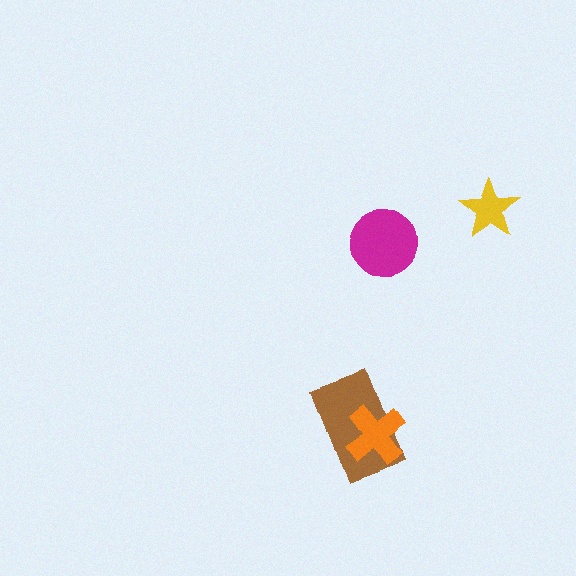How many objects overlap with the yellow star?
0 objects overlap with the yellow star.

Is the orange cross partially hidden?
No, no other shape covers it.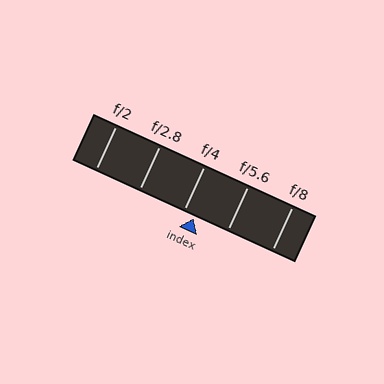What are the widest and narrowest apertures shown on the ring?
The widest aperture shown is f/2 and the narrowest is f/8.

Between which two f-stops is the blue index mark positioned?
The index mark is between f/4 and f/5.6.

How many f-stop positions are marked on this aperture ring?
There are 5 f-stop positions marked.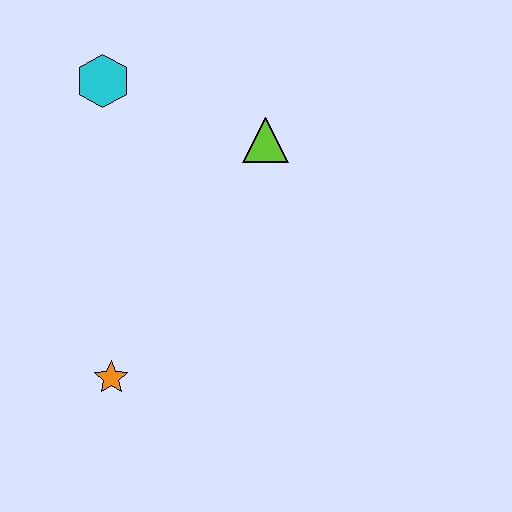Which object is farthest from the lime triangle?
The orange star is farthest from the lime triangle.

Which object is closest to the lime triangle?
The cyan hexagon is closest to the lime triangle.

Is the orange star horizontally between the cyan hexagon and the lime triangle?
Yes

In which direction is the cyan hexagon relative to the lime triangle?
The cyan hexagon is to the left of the lime triangle.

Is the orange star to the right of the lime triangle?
No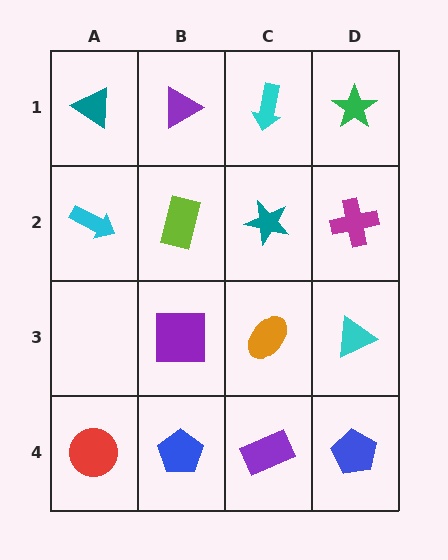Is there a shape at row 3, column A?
No, that cell is empty.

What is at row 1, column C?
A cyan arrow.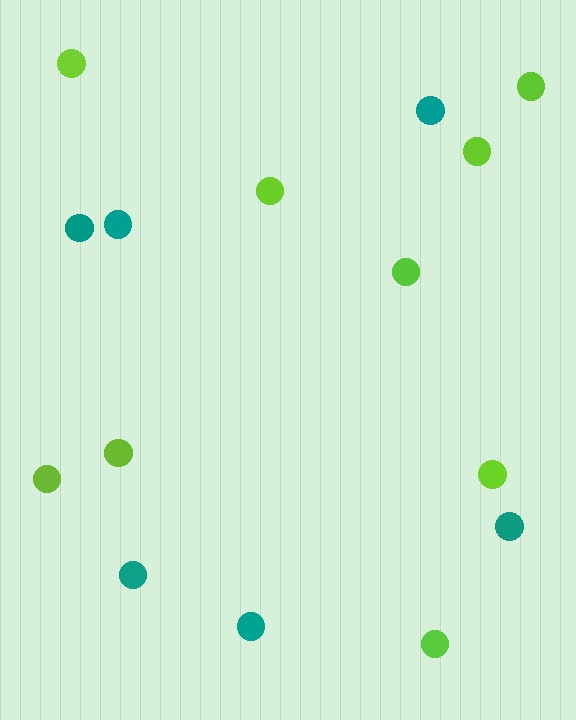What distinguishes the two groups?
There are 2 groups: one group of lime circles (9) and one group of teal circles (6).